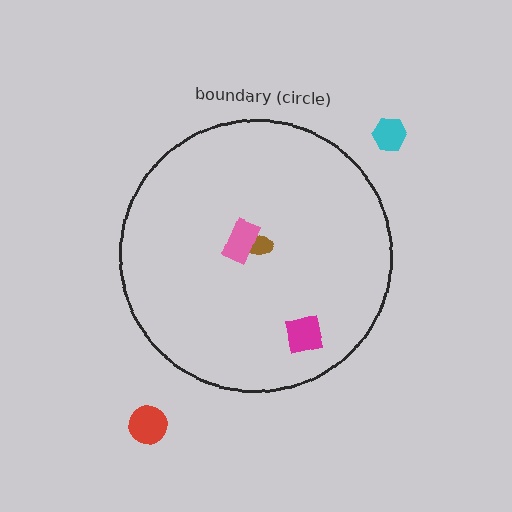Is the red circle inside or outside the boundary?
Outside.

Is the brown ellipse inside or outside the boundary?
Inside.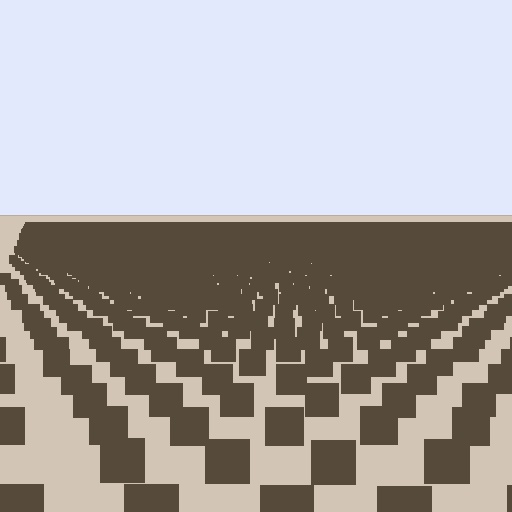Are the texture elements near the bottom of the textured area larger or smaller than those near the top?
Larger. Near the bottom, elements are closer to the viewer and appear at a bigger on-screen size.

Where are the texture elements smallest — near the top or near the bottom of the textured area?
Near the top.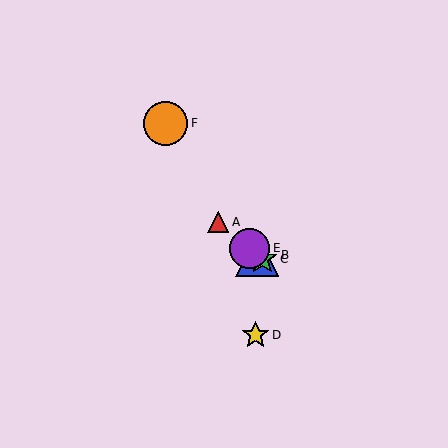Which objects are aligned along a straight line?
Objects A, B, C, E are aligned along a straight line.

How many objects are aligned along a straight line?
4 objects (A, B, C, E) are aligned along a straight line.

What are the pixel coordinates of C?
Object C is at (262, 259).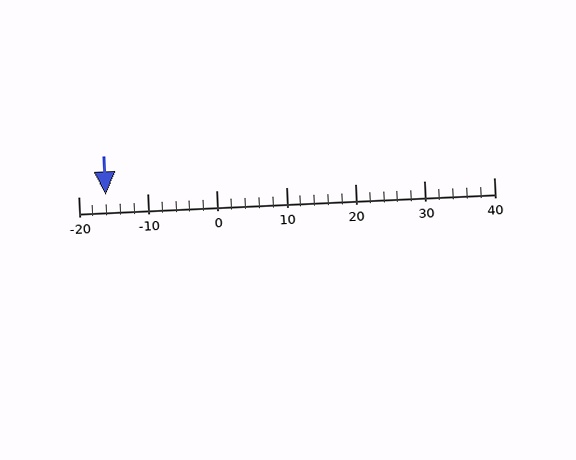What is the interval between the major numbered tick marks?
The major tick marks are spaced 10 units apart.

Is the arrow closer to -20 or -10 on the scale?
The arrow is closer to -20.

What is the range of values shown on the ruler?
The ruler shows values from -20 to 40.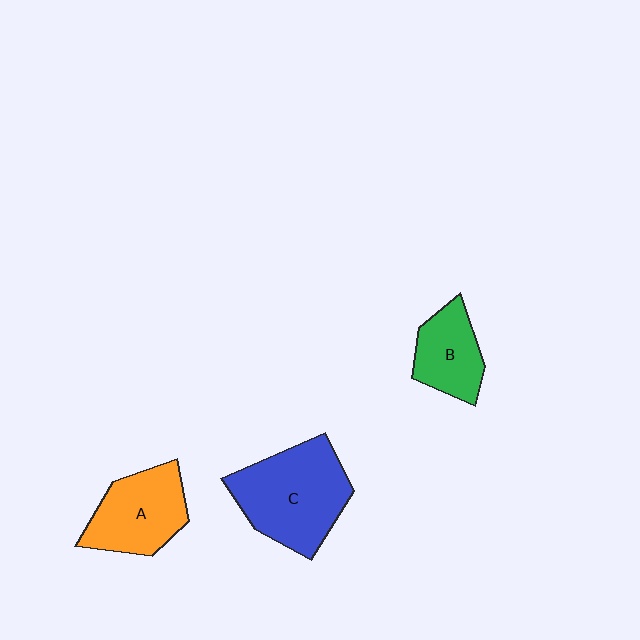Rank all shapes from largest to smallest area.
From largest to smallest: C (blue), A (orange), B (green).